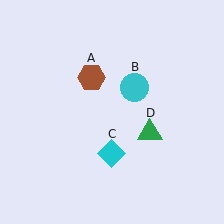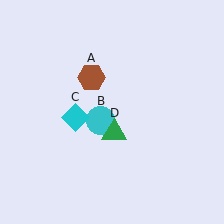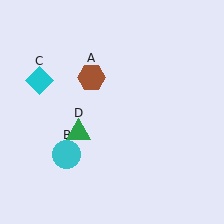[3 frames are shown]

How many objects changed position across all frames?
3 objects changed position: cyan circle (object B), cyan diamond (object C), green triangle (object D).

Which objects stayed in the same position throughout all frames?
Brown hexagon (object A) remained stationary.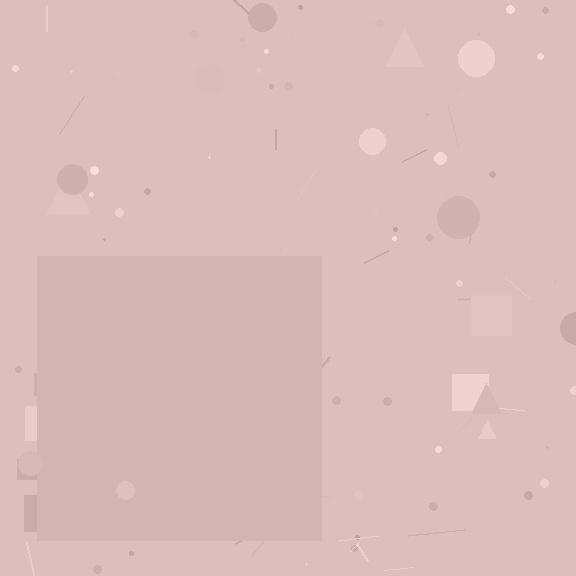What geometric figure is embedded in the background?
A square is embedded in the background.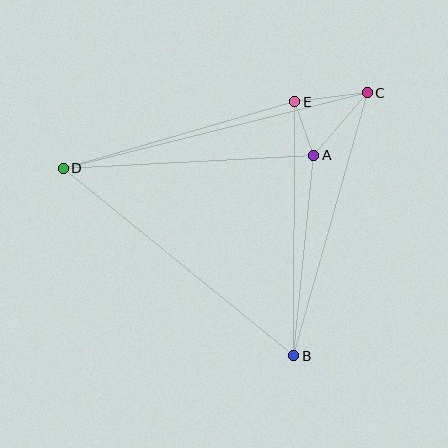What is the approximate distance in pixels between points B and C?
The distance between B and C is approximately 273 pixels.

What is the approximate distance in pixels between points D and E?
The distance between D and E is approximately 241 pixels.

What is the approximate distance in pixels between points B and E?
The distance between B and E is approximately 254 pixels.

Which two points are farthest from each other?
Points C and D are farthest from each other.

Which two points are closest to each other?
Points A and E are closest to each other.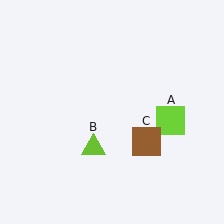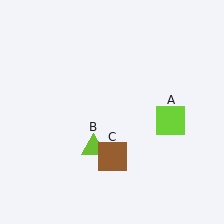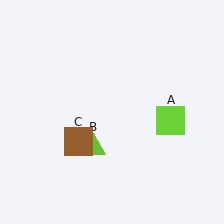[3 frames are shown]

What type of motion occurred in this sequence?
The brown square (object C) rotated clockwise around the center of the scene.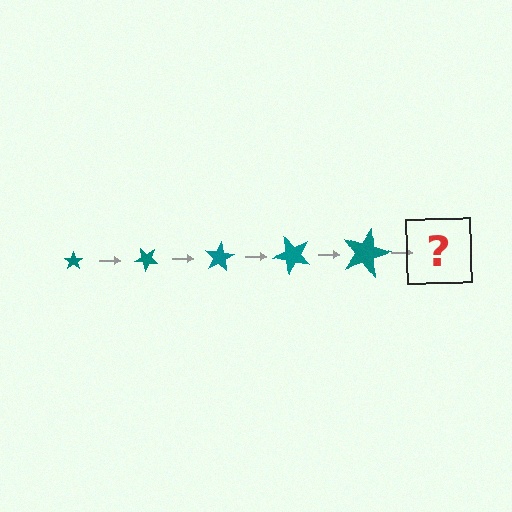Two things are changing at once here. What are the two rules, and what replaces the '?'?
The two rules are that the star grows larger each step and it rotates 40 degrees each step. The '?' should be a star, larger than the previous one and rotated 200 degrees from the start.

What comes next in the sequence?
The next element should be a star, larger than the previous one and rotated 200 degrees from the start.